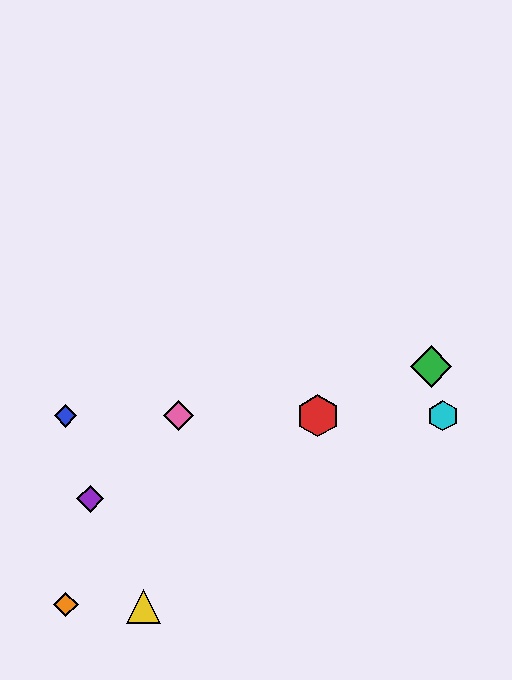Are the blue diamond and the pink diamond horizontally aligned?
Yes, both are at y≈416.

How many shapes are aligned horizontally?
4 shapes (the red hexagon, the blue diamond, the cyan hexagon, the pink diamond) are aligned horizontally.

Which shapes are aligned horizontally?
The red hexagon, the blue diamond, the cyan hexagon, the pink diamond are aligned horizontally.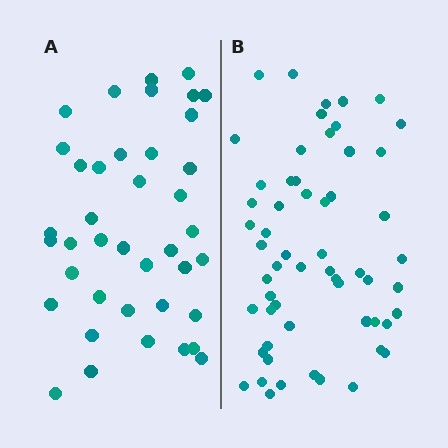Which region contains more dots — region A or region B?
Region B (the right region) has more dots.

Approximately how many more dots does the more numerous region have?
Region B has approximately 20 more dots than region A.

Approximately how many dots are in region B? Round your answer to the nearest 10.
About 60 dots. (The exact count is 58, which rounds to 60.)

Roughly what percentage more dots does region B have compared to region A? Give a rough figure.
About 45% more.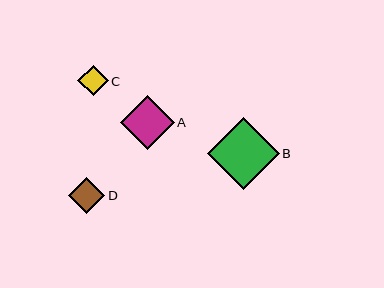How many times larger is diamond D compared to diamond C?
Diamond D is approximately 1.2 times the size of diamond C.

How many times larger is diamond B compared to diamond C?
Diamond B is approximately 2.4 times the size of diamond C.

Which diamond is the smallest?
Diamond C is the smallest with a size of approximately 30 pixels.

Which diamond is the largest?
Diamond B is the largest with a size of approximately 72 pixels.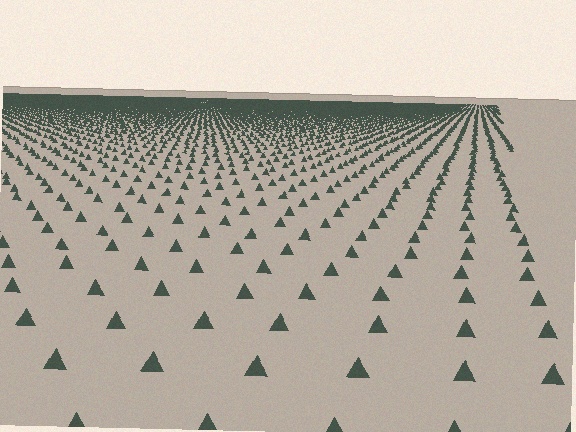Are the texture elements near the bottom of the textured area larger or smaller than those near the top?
Larger. Near the bottom, elements are closer to the viewer and appear at a bigger on-screen size.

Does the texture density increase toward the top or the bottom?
Density increases toward the top.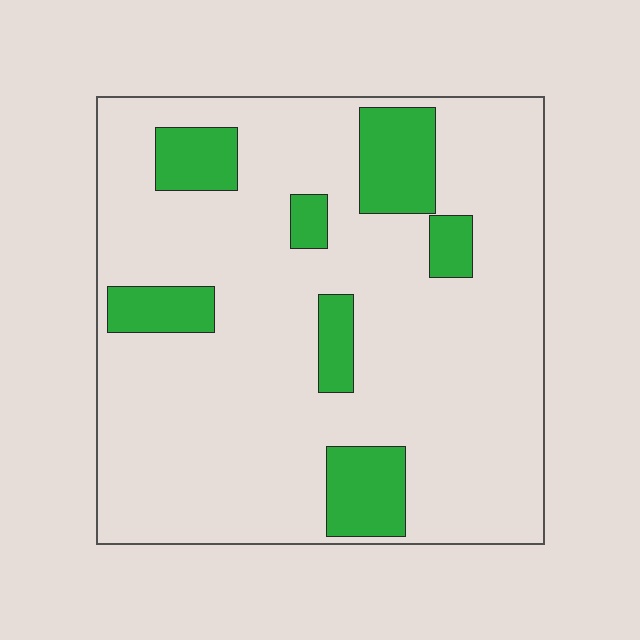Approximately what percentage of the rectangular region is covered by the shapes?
Approximately 15%.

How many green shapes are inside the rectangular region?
7.